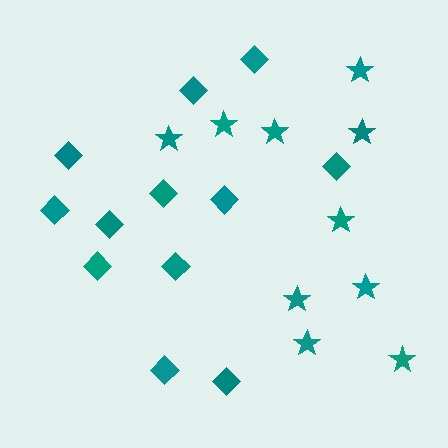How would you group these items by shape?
There are 2 groups: one group of stars (10) and one group of diamonds (12).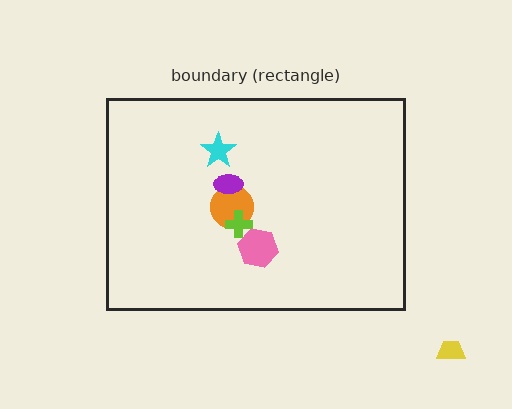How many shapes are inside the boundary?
5 inside, 1 outside.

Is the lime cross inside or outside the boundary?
Inside.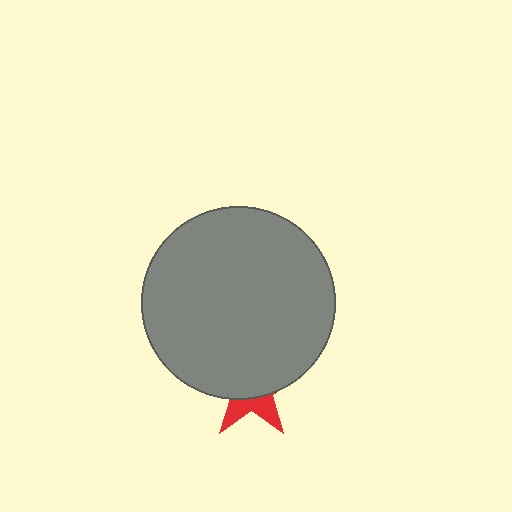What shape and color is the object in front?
The object in front is a gray circle.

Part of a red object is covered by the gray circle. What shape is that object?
It is a star.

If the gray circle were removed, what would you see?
You would see the complete red star.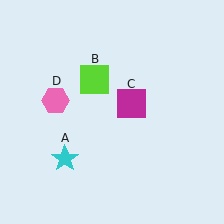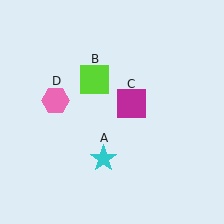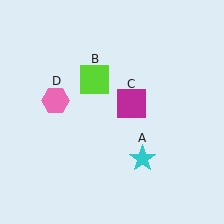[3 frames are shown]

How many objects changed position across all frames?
1 object changed position: cyan star (object A).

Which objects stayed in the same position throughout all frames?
Lime square (object B) and magenta square (object C) and pink hexagon (object D) remained stationary.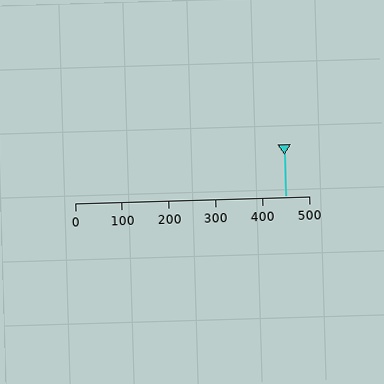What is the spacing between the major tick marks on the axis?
The major ticks are spaced 100 apart.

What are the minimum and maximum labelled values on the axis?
The axis runs from 0 to 500.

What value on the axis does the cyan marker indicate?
The marker indicates approximately 450.